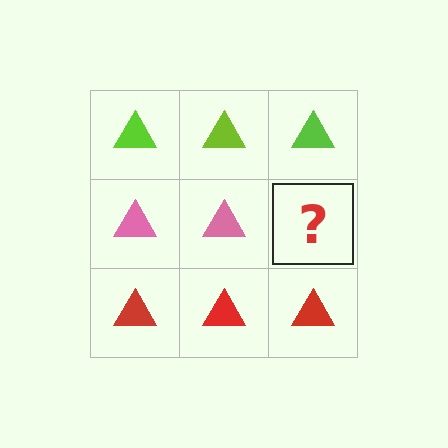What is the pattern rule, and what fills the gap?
The rule is that each row has a consistent color. The gap should be filled with a pink triangle.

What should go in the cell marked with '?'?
The missing cell should contain a pink triangle.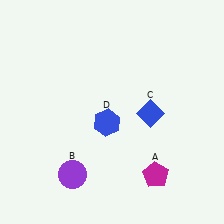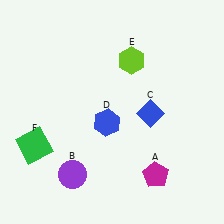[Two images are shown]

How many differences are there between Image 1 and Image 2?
There are 2 differences between the two images.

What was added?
A lime hexagon (E), a green square (F) were added in Image 2.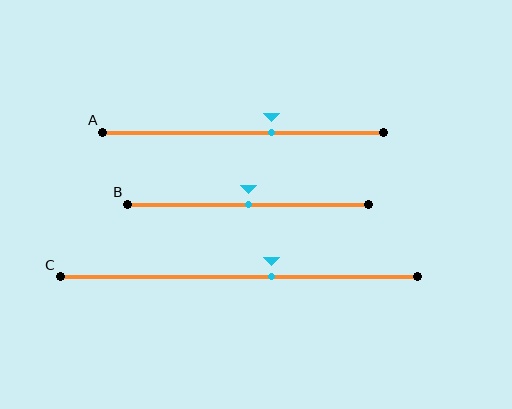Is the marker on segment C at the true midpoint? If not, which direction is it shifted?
No, the marker on segment C is shifted to the right by about 9% of the segment length.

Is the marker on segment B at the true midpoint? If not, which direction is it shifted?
Yes, the marker on segment B is at the true midpoint.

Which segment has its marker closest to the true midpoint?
Segment B has its marker closest to the true midpoint.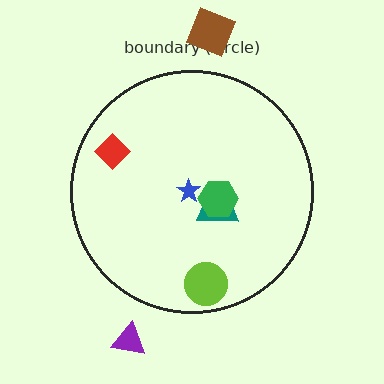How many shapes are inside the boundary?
5 inside, 2 outside.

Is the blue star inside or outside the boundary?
Inside.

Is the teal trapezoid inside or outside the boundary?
Inside.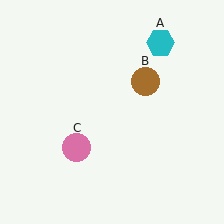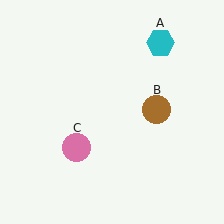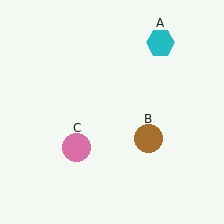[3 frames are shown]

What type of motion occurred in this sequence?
The brown circle (object B) rotated clockwise around the center of the scene.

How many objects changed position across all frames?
1 object changed position: brown circle (object B).